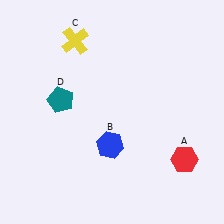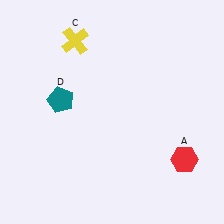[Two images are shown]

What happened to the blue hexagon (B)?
The blue hexagon (B) was removed in Image 2. It was in the bottom-left area of Image 1.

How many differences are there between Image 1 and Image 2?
There is 1 difference between the two images.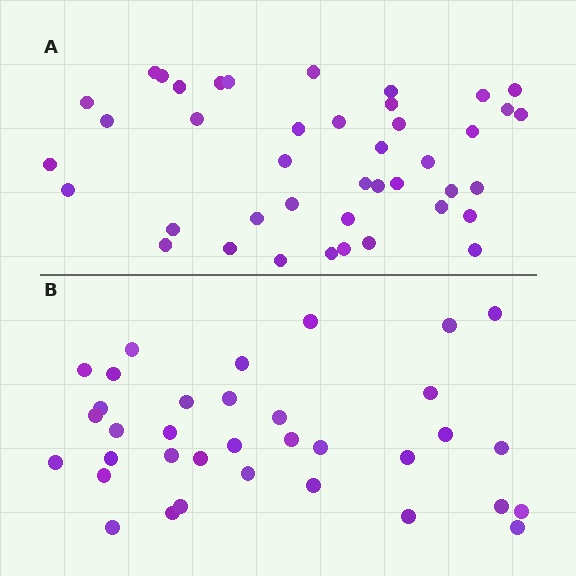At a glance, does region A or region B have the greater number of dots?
Region A (the top region) has more dots.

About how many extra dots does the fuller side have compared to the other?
Region A has roughly 8 or so more dots than region B.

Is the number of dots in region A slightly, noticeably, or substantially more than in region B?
Region A has only slightly more — the two regions are fairly close. The ratio is roughly 1.2 to 1.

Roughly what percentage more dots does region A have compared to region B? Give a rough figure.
About 20% more.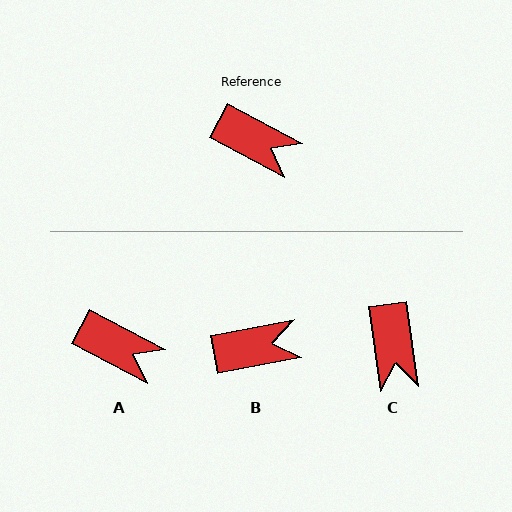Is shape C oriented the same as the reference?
No, it is off by about 54 degrees.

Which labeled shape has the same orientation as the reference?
A.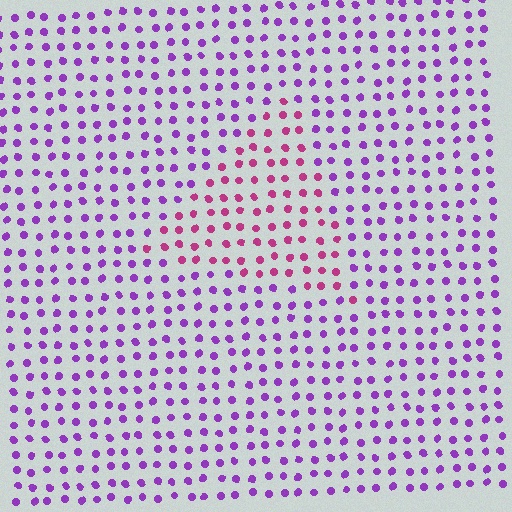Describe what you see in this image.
The image is filled with small purple elements in a uniform arrangement. A triangle-shaped region is visible where the elements are tinted to a slightly different hue, forming a subtle color boundary.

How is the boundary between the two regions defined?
The boundary is defined purely by a slight shift in hue (about 44 degrees). Spacing, size, and orientation are identical on both sides.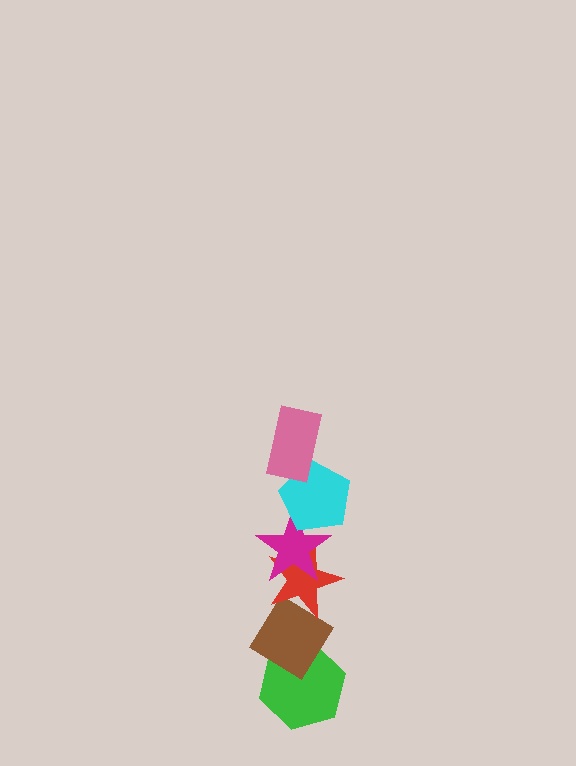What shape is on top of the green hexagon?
The brown diamond is on top of the green hexagon.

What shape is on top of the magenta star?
The cyan pentagon is on top of the magenta star.